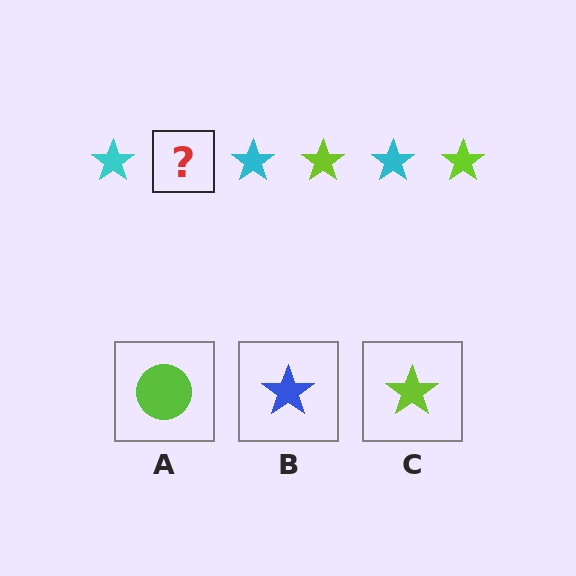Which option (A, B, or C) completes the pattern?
C.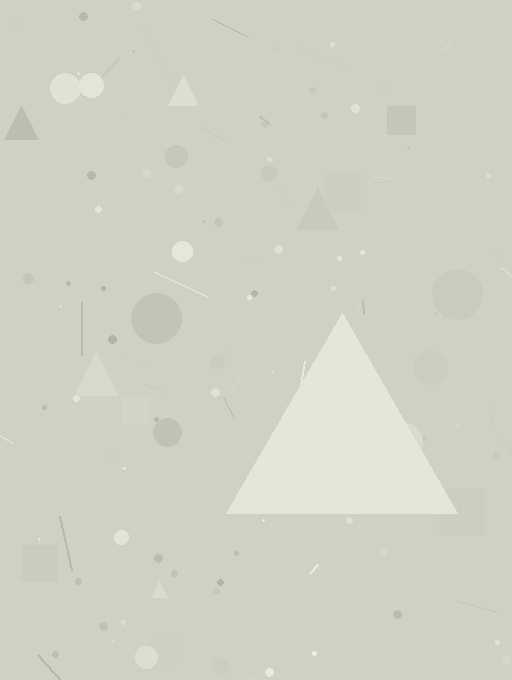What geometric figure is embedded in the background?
A triangle is embedded in the background.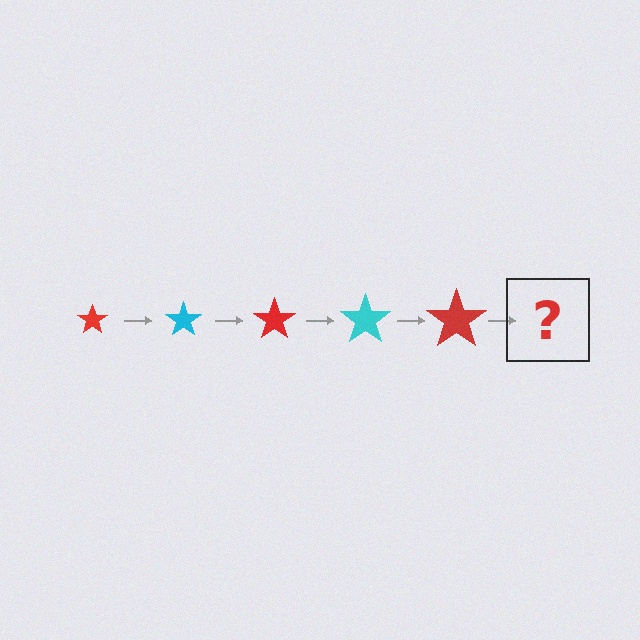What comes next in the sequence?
The next element should be a cyan star, larger than the previous one.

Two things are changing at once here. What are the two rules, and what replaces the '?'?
The two rules are that the star grows larger each step and the color cycles through red and cyan. The '?' should be a cyan star, larger than the previous one.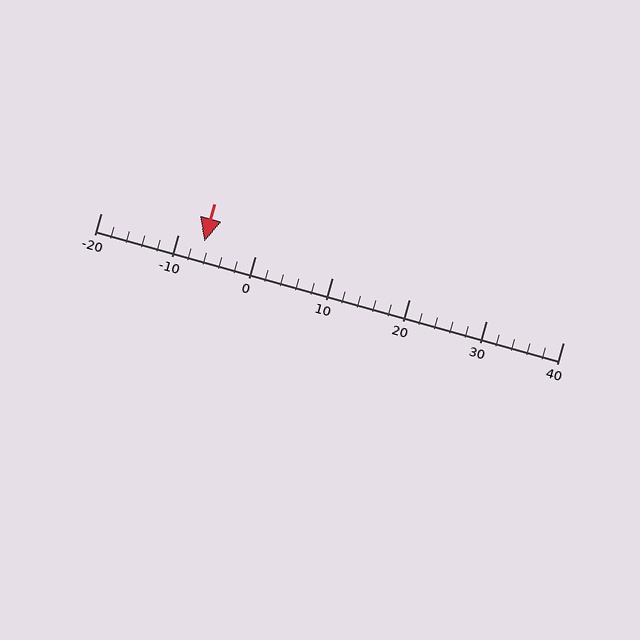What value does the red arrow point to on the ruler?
The red arrow points to approximately -7.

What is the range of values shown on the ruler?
The ruler shows values from -20 to 40.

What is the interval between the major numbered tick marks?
The major tick marks are spaced 10 units apart.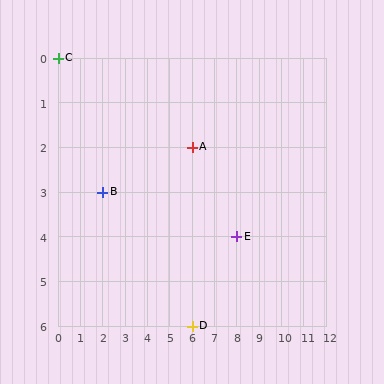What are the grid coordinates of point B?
Point B is at grid coordinates (2, 3).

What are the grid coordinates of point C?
Point C is at grid coordinates (0, 0).